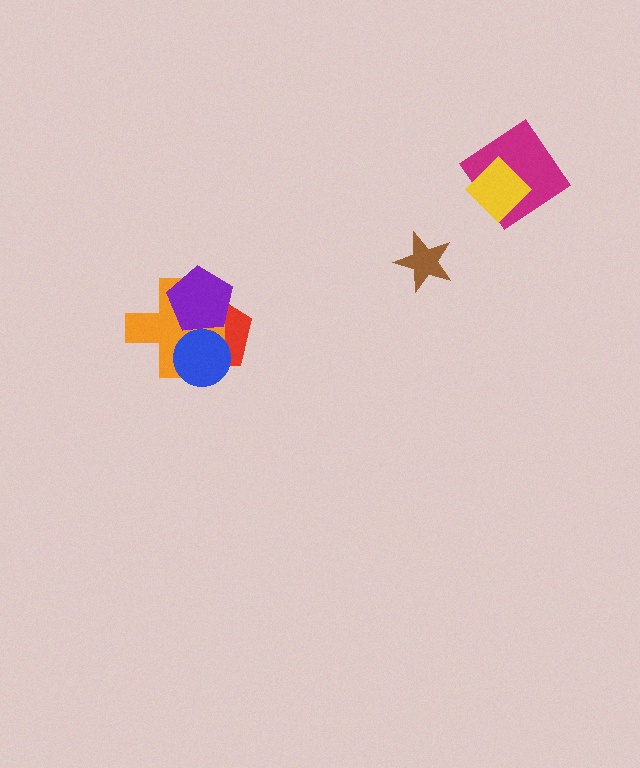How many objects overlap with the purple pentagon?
2 objects overlap with the purple pentagon.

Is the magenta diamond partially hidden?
Yes, it is partially covered by another shape.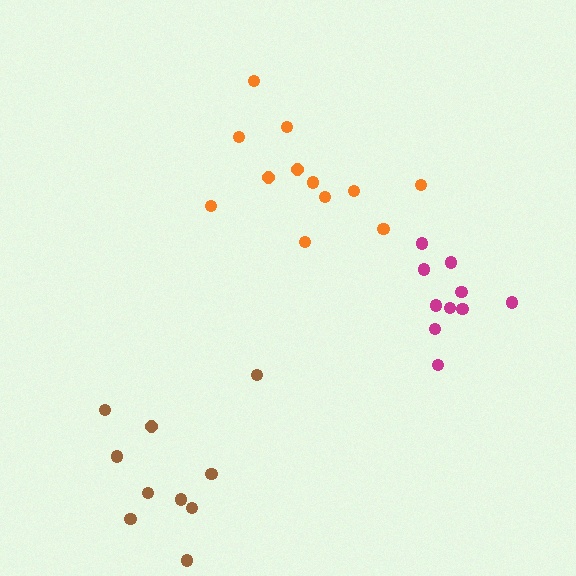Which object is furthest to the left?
The brown cluster is leftmost.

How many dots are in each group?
Group 1: 12 dots, Group 2: 10 dots, Group 3: 10 dots (32 total).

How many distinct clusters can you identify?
There are 3 distinct clusters.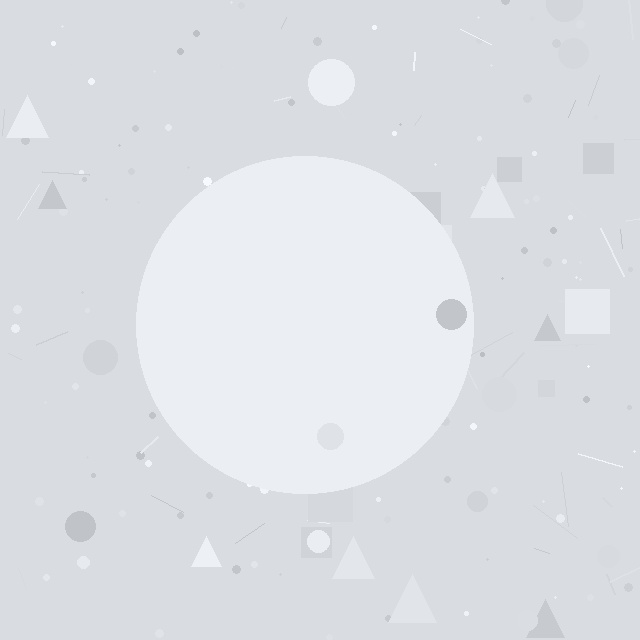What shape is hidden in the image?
A circle is hidden in the image.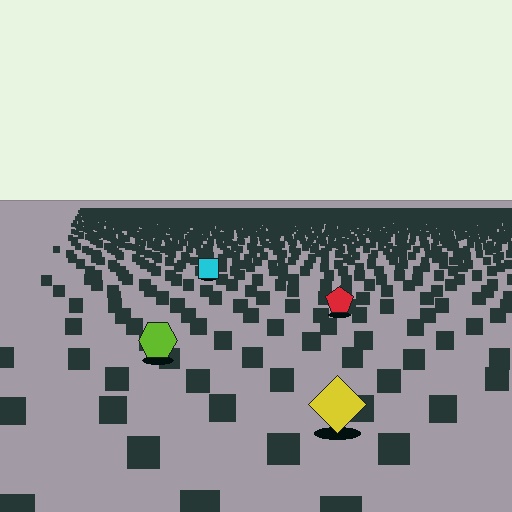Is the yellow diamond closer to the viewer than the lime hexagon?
Yes. The yellow diamond is closer — you can tell from the texture gradient: the ground texture is coarser near it.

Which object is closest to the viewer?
The yellow diamond is closest. The texture marks near it are larger and more spread out.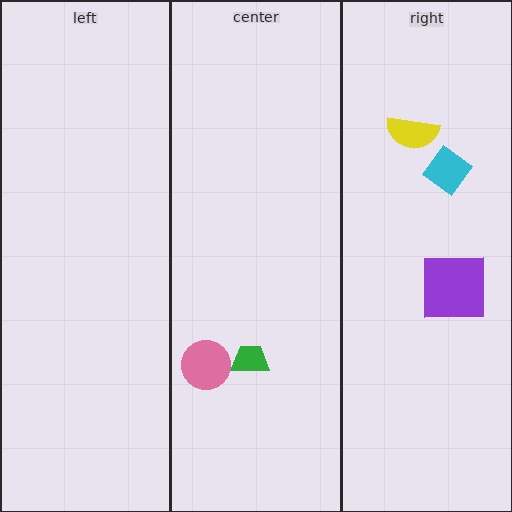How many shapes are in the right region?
3.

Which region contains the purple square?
The right region.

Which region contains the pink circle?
The center region.